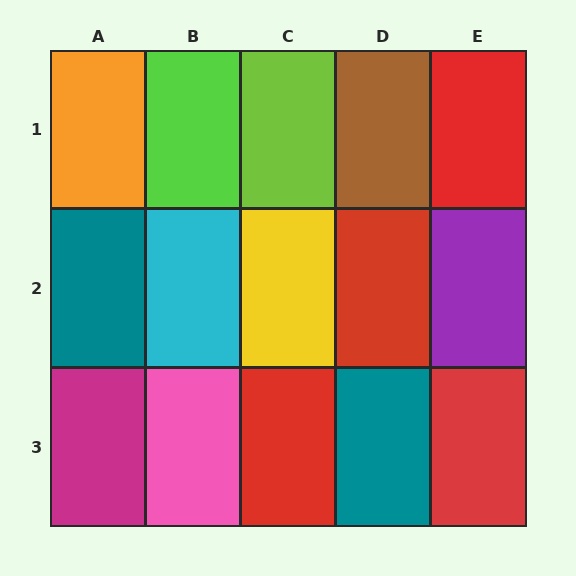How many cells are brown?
1 cell is brown.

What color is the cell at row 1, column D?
Brown.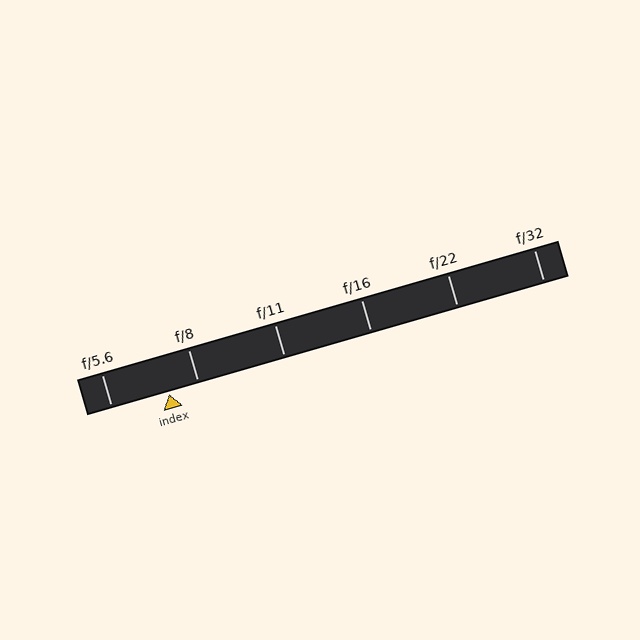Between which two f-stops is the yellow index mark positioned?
The index mark is between f/5.6 and f/8.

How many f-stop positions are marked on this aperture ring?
There are 6 f-stop positions marked.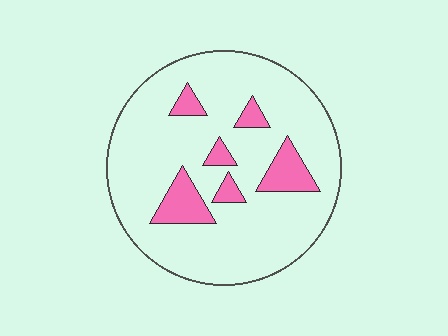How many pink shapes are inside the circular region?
6.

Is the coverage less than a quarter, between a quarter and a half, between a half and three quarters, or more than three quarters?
Less than a quarter.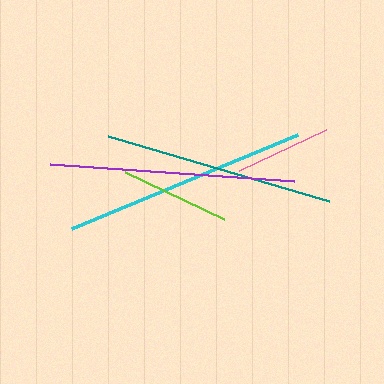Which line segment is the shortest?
The pink line is the shortest at approximately 96 pixels.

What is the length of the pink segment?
The pink segment is approximately 96 pixels long.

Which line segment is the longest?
The cyan line is the longest at approximately 245 pixels.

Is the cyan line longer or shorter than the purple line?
The cyan line is longer than the purple line.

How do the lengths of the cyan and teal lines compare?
The cyan and teal lines are approximately the same length.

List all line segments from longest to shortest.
From longest to shortest: cyan, purple, teal, lime, pink.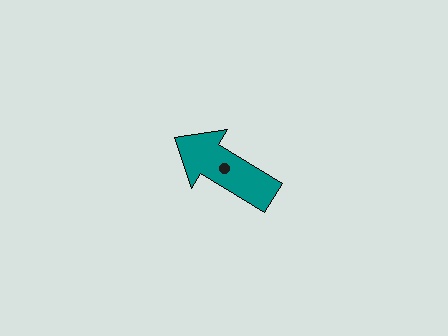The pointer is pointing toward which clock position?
Roughly 10 o'clock.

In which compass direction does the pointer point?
Northwest.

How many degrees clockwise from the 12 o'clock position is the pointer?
Approximately 302 degrees.